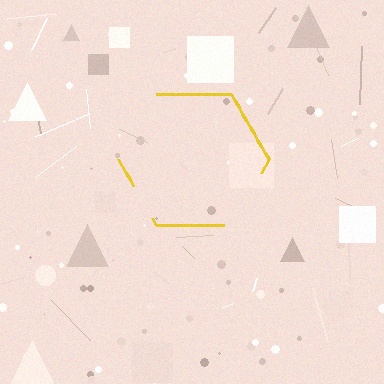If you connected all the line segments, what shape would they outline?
They would outline a hexagon.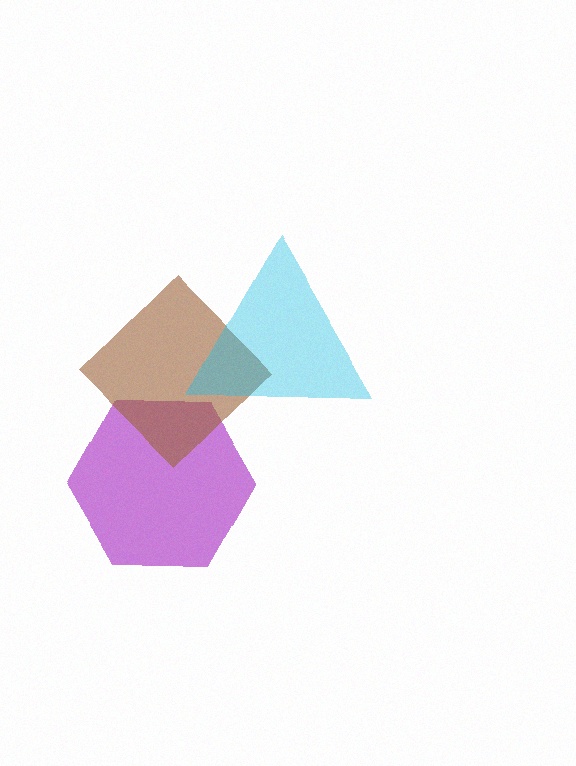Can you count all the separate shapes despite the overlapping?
Yes, there are 3 separate shapes.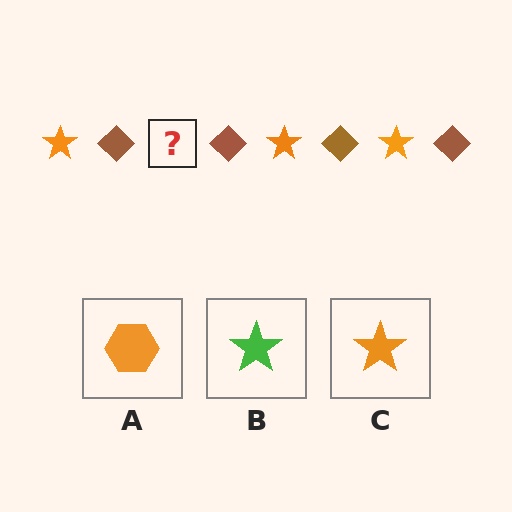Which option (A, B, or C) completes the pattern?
C.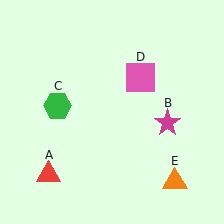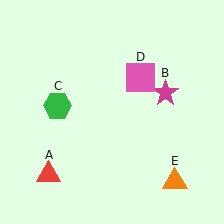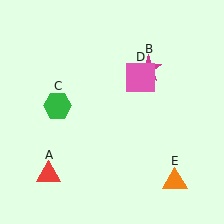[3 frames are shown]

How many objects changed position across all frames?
1 object changed position: magenta star (object B).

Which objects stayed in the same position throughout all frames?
Red triangle (object A) and green hexagon (object C) and pink square (object D) and orange triangle (object E) remained stationary.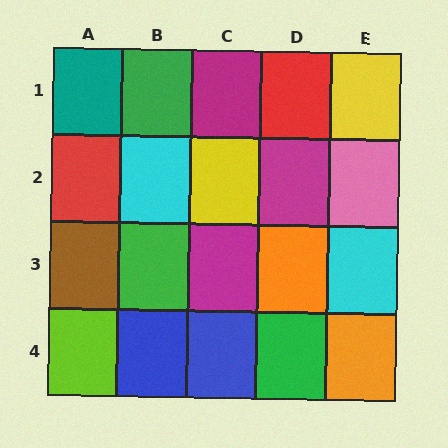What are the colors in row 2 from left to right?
Red, cyan, yellow, magenta, pink.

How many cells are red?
2 cells are red.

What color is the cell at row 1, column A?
Teal.